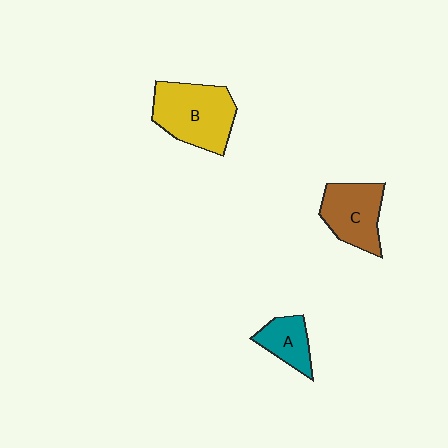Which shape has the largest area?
Shape B (yellow).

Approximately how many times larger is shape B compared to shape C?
Approximately 1.3 times.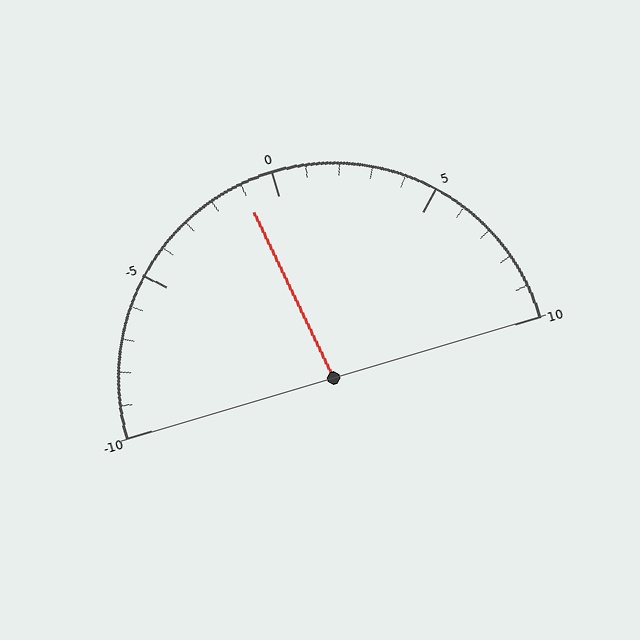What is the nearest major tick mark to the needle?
The nearest major tick mark is 0.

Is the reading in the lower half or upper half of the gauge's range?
The reading is in the lower half of the range (-10 to 10).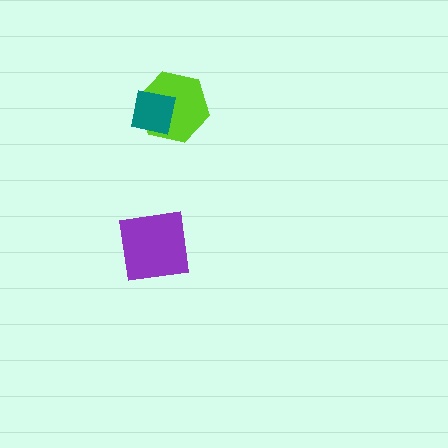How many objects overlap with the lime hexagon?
1 object overlaps with the lime hexagon.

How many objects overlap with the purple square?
0 objects overlap with the purple square.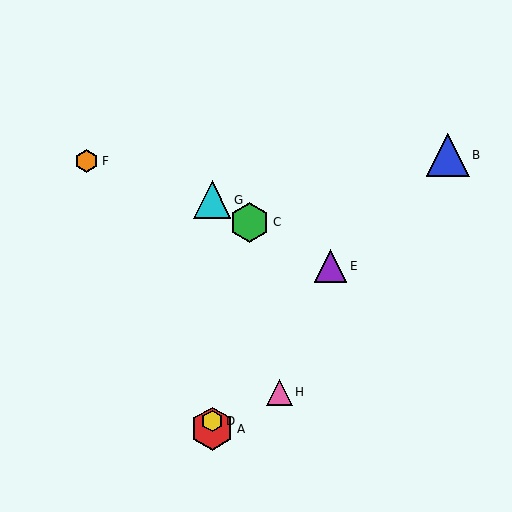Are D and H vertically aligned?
No, D is at x≈212 and H is at x≈279.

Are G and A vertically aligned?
Yes, both are at x≈212.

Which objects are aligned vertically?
Objects A, D, G are aligned vertically.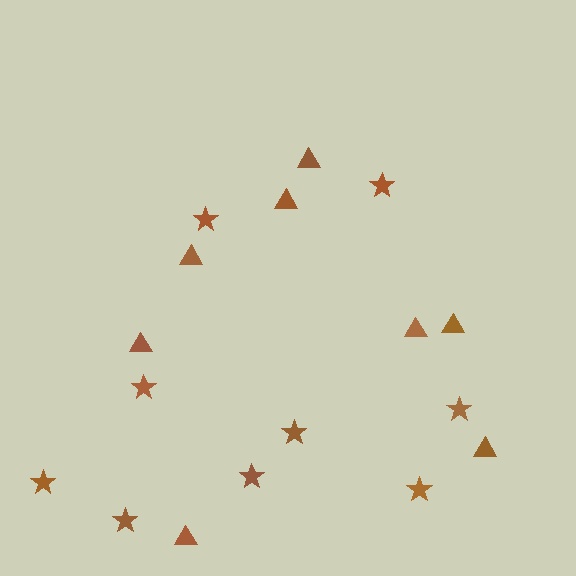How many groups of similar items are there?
There are 2 groups: one group of stars (9) and one group of triangles (8).